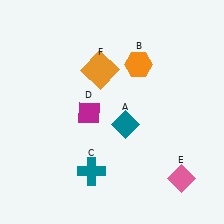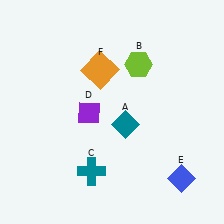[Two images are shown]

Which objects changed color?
B changed from orange to lime. D changed from magenta to purple. E changed from pink to blue.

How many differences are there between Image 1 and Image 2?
There are 3 differences between the two images.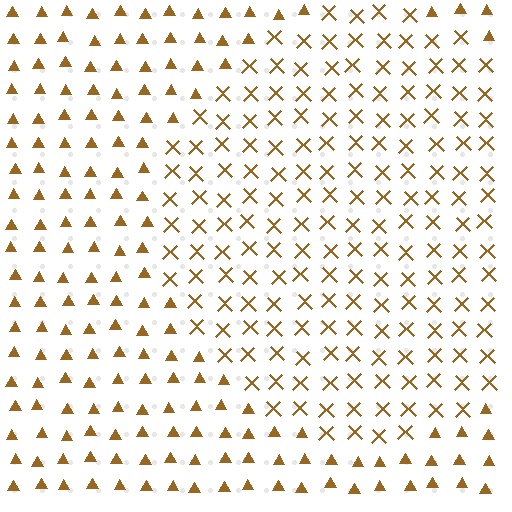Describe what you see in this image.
The image is filled with small brown elements arranged in a uniform grid. A circle-shaped region contains X marks, while the surrounding area contains triangles. The boundary is defined purely by the change in element shape.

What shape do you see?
I see a circle.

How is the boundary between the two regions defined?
The boundary is defined by a change in element shape: X marks inside vs. triangles outside. All elements share the same color and spacing.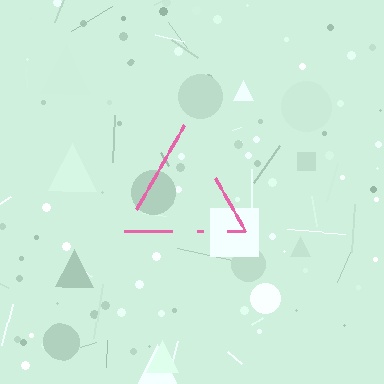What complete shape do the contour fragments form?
The contour fragments form a triangle.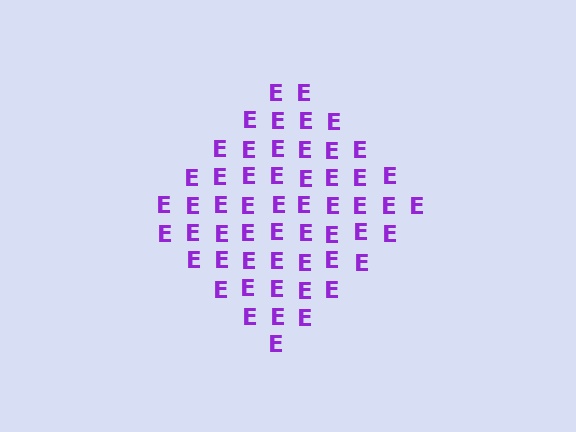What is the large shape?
The large shape is a diamond.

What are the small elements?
The small elements are letter E's.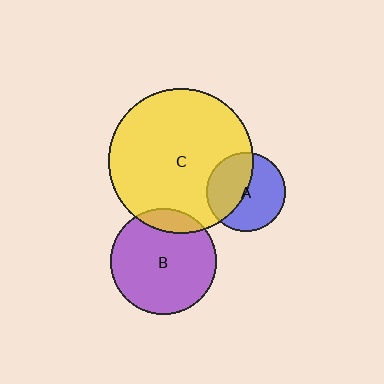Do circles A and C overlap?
Yes.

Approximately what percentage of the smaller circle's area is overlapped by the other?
Approximately 45%.